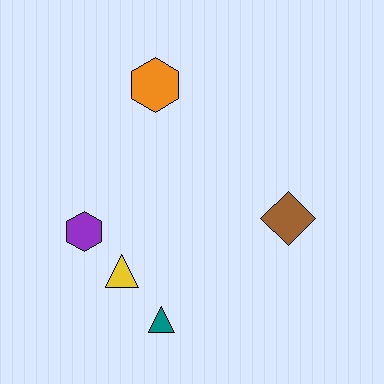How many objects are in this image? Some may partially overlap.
There are 5 objects.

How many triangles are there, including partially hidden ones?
There are 2 triangles.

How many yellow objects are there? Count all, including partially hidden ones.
There is 1 yellow object.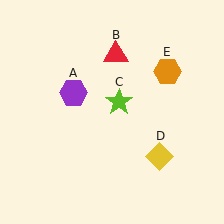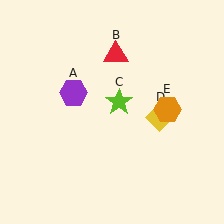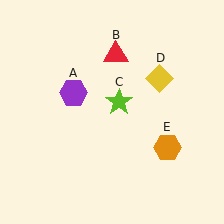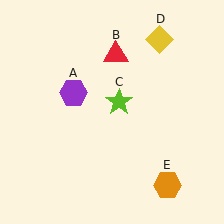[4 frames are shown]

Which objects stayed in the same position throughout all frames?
Purple hexagon (object A) and red triangle (object B) and lime star (object C) remained stationary.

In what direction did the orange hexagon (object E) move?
The orange hexagon (object E) moved down.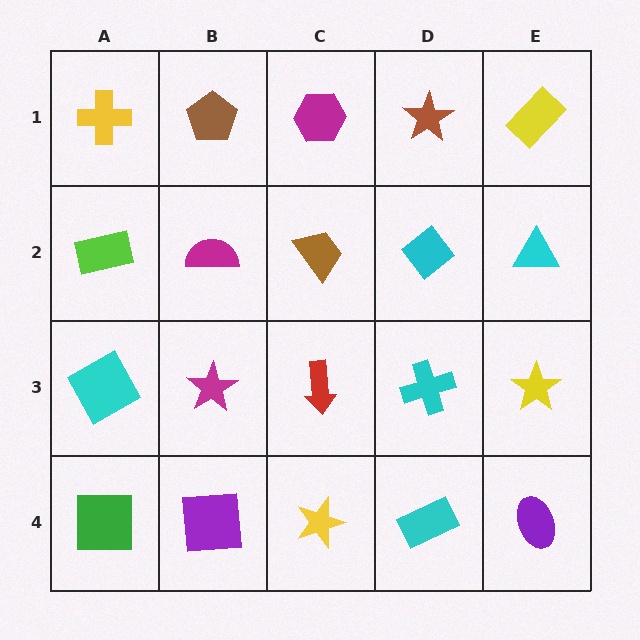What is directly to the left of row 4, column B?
A green square.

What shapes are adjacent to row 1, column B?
A magenta semicircle (row 2, column B), a yellow cross (row 1, column A), a magenta hexagon (row 1, column C).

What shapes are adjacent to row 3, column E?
A cyan triangle (row 2, column E), a purple ellipse (row 4, column E), a cyan cross (row 3, column D).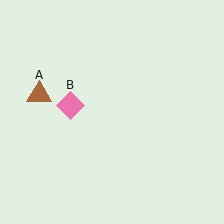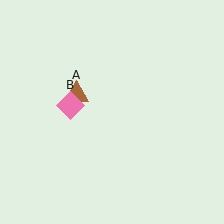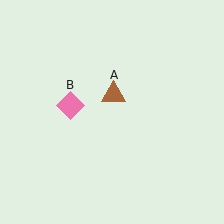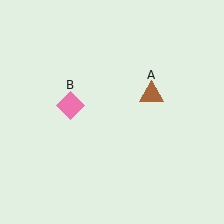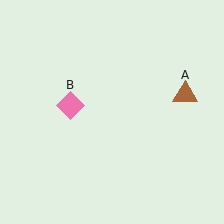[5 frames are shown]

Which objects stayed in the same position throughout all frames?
Pink diamond (object B) remained stationary.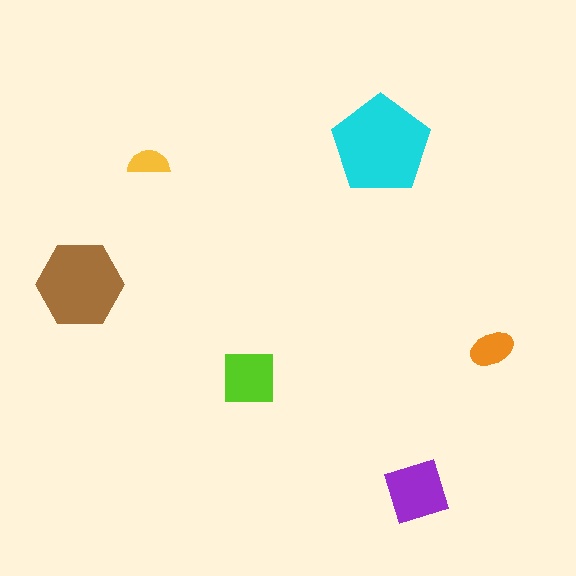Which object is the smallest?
The yellow semicircle.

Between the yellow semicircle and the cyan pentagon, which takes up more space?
The cyan pentagon.